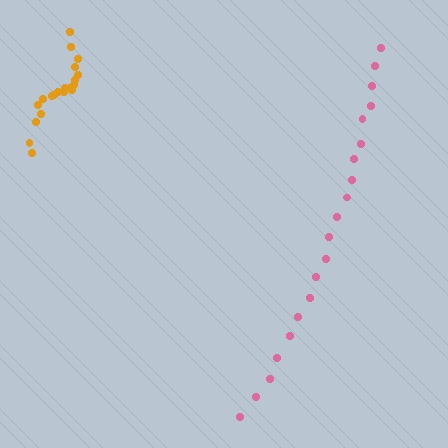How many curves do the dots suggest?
There are 2 distinct paths.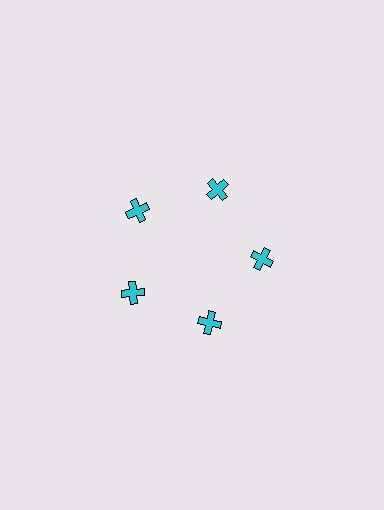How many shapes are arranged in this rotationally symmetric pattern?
There are 5 shapes, arranged in 5 groups of 1.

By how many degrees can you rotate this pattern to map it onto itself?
The pattern maps onto itself every 72 degrees of rotation.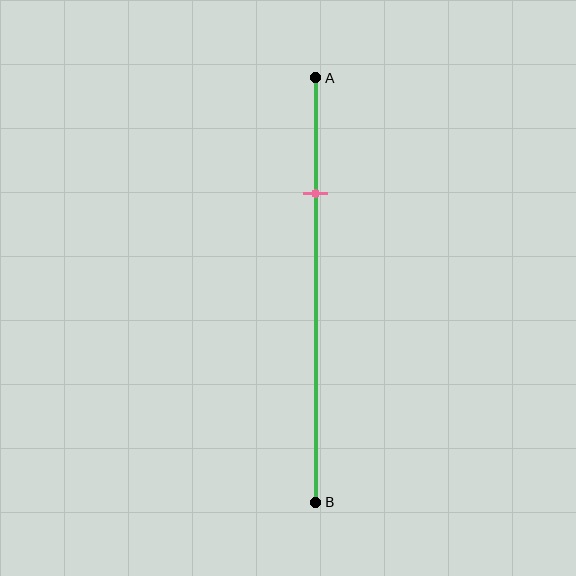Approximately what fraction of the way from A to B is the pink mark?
The pink mark is approximately 25% of the way from A to B.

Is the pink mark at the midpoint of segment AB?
No, the mark is at about 25% from A, not at the 50% midpoint.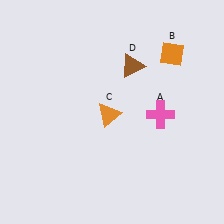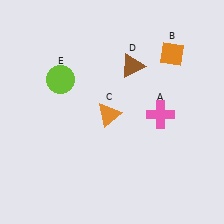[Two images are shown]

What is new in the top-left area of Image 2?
A lime circle (E) was added in the top-left area of Image 2.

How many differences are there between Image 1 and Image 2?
There is 1 difference between the two images.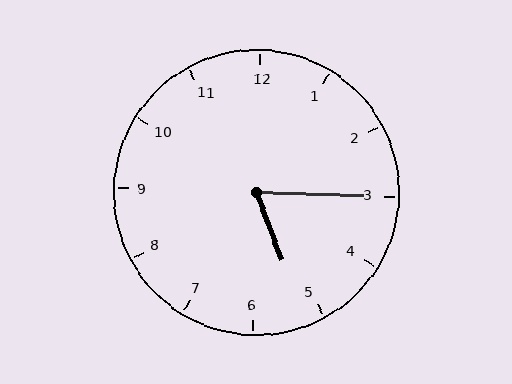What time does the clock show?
5:15.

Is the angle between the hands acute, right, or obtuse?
It is acute.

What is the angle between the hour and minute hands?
Approximately 68 degrees.